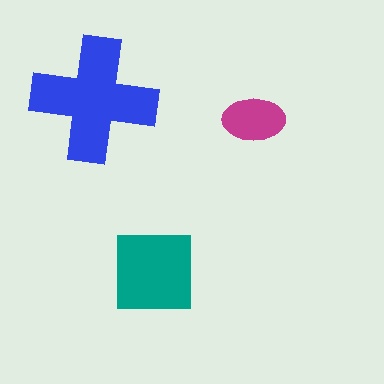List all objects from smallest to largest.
The magenta ellipse, the teal square, the blue cross.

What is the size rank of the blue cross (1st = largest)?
1st.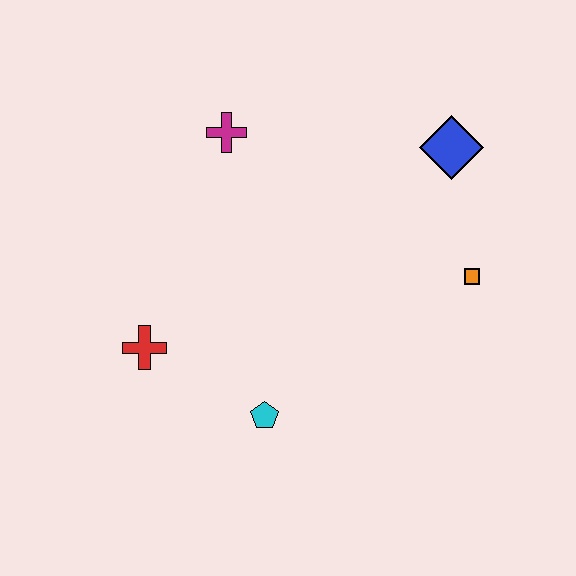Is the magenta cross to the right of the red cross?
Yes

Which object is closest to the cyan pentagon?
The red cross is closest to the cyan pentagon.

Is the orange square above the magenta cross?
No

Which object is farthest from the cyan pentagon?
The blue diamond is farthest from the cyan pentagon.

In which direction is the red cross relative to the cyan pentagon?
The red cross is to the left of the cyan pentagon.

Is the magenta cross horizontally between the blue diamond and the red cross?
Yes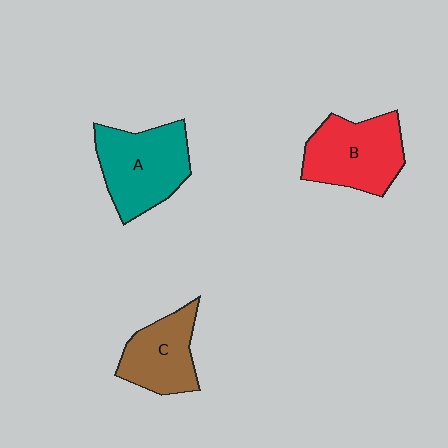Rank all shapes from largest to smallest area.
From largest to smallest: A (teal), B (red), C (brown).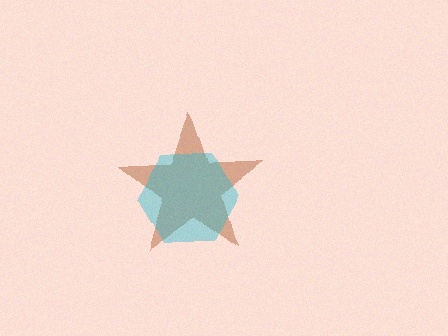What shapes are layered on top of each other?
The layered shapes are: a brown star, a cyan hexagon.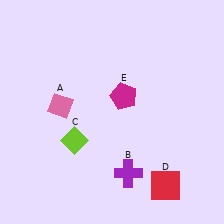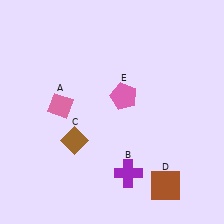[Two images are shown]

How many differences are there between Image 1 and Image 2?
There are 3 differences between the two images.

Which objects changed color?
C changed from lime to brown. D changed from red to brown. E changed from magenta to pink.